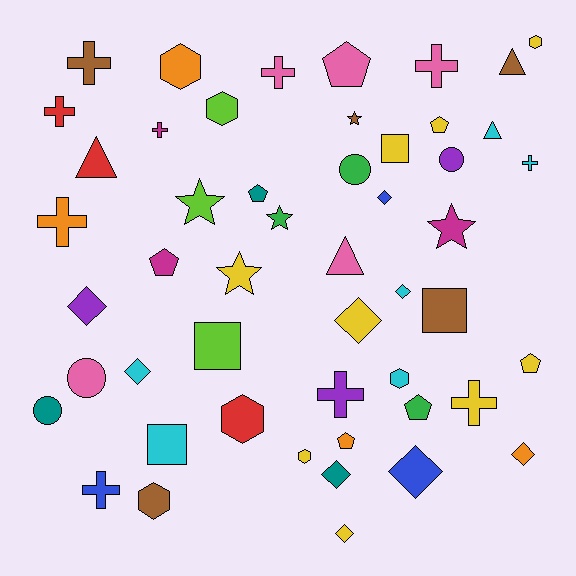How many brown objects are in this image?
There are 5 brown objects.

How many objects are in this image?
There are 50 objects.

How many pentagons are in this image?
There are 7 pentagons.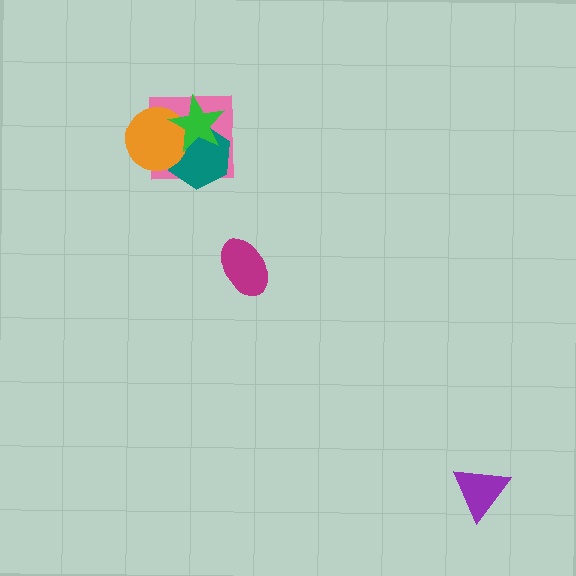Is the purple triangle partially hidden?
No, no other shape covers it.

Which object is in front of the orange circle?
The green star is in front of the orange circle.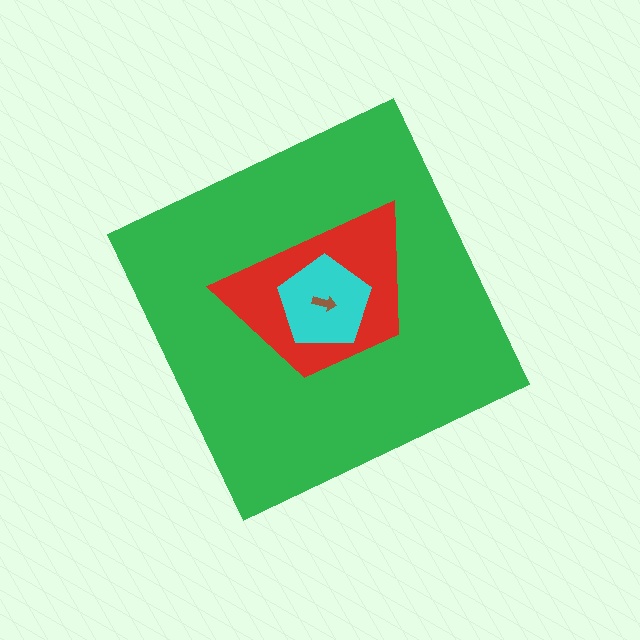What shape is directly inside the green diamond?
The red trapezoid.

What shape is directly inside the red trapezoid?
The cyan pentagon.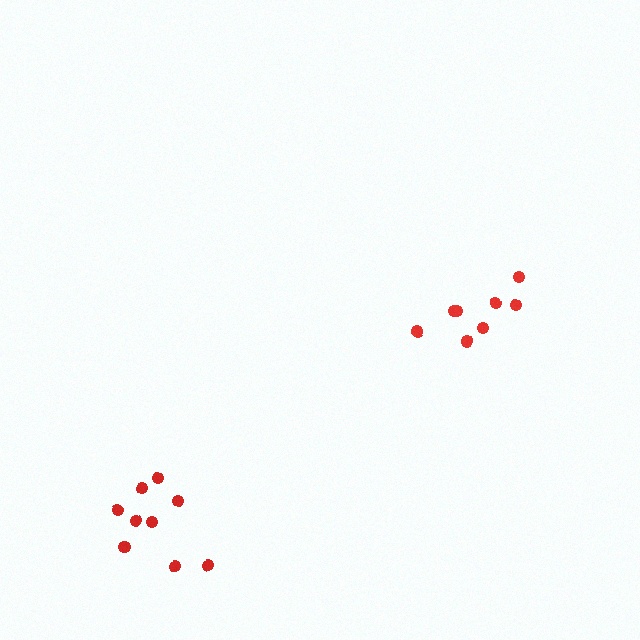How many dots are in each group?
Group 1: 10 dots, Group 2: 8 dots (18 total).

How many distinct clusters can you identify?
There are 2 distinct clusters.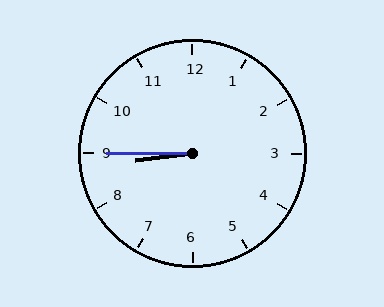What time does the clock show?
8:45.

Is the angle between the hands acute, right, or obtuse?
It is acute.